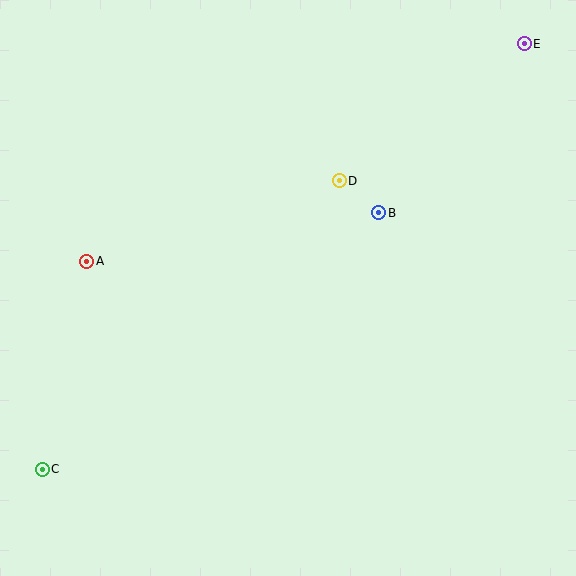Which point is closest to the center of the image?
Point B at (379, 213) is closest to the center.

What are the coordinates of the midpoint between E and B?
The midpoint between E and B is at (451, 128).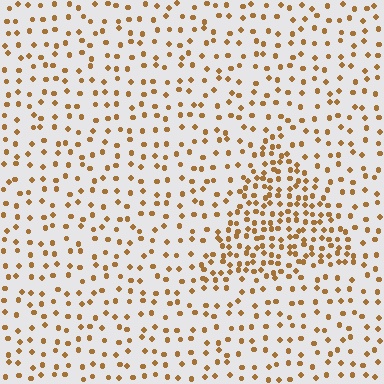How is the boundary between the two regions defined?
The boundary is defined by a change in element density (approximately 2.2x ratio). All elements are the same color, size, and shape.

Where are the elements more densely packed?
The elements are more densely packed inside the triangle boundary.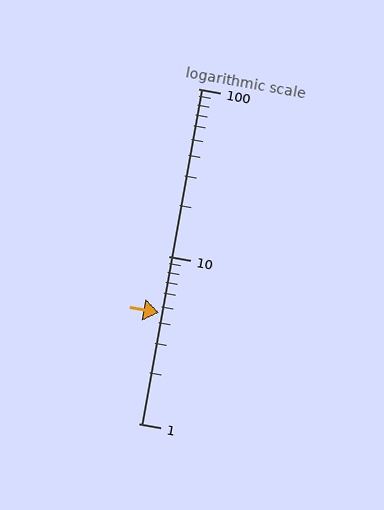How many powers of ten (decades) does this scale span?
The scale spans 2 decades, from 1 to 100.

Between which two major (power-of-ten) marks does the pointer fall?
The pointer is between 1 and 10.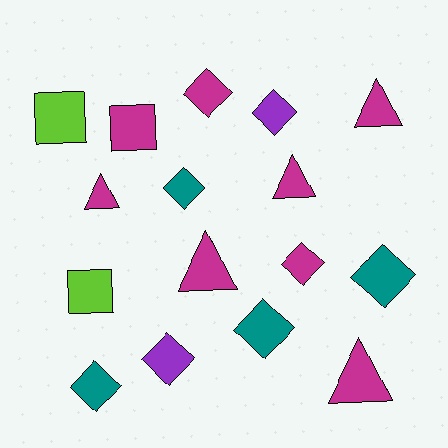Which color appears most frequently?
Magenta, with 8 objects.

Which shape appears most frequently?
Diamond, with 8 objects.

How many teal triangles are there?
There are no teal triangles.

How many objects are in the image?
There are 16 objects.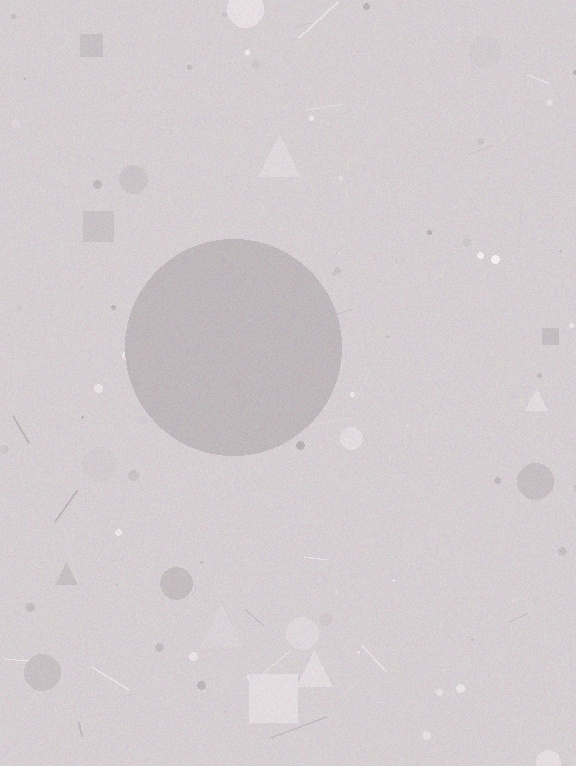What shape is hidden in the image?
A circle is hidden in the image.